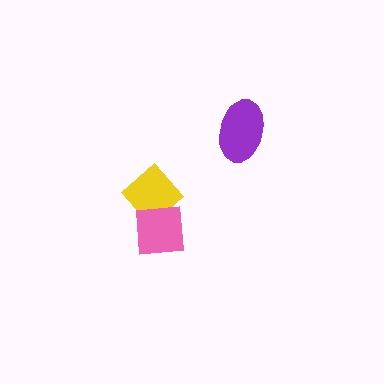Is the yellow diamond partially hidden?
Yes, it is partially covered by another shape.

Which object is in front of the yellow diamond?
The pink square is in front of the yellow diamond.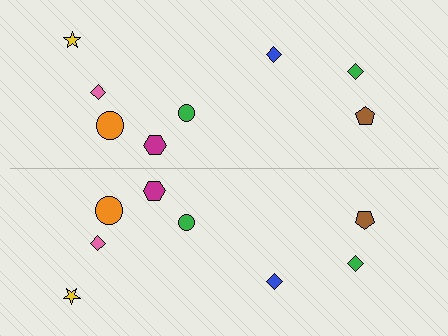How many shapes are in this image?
There are 16 shapes in this image.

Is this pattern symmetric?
Yes, this pattern has bilateral (reflection) symmetry.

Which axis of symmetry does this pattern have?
The pattern has a horizontal axis of symmetry running through the center of the image.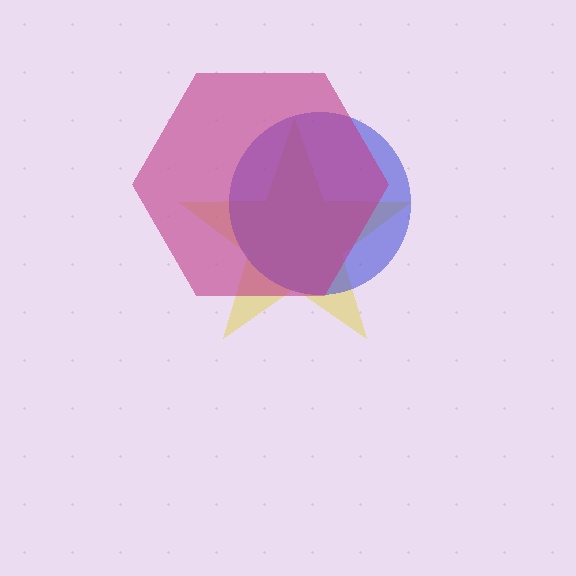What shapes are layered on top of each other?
The layered shapes are: a yellow star, a blue circle, a magenta hexagon.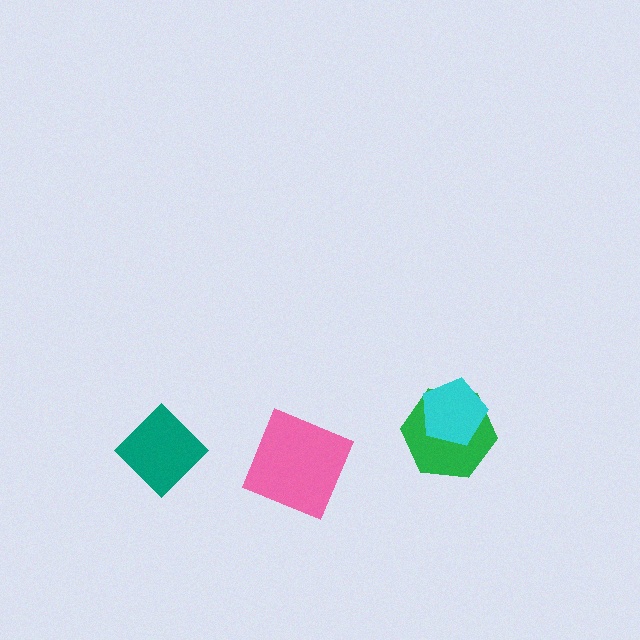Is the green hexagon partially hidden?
Yes, it is partially covered by another shape.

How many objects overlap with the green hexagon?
1 object overlaps with the green hexagon.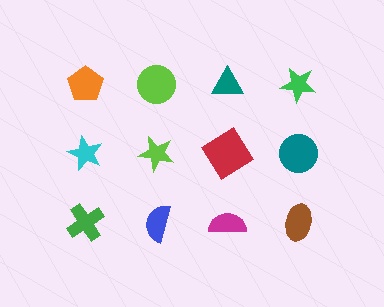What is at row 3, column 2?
A blue semicircle.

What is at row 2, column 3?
A red diamond.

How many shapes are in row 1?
4 shapes.